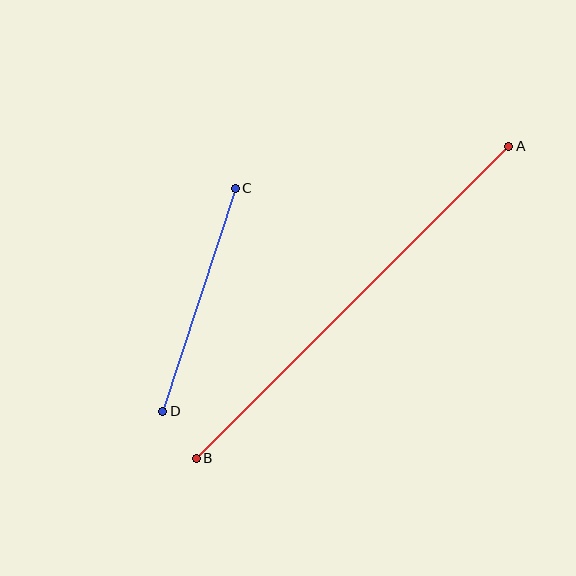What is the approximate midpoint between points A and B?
The midpoint is at approximately (353, 302) pixels.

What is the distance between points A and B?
The distance is approximately 442 pixels.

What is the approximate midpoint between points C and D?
The midpoint is at approximately (199, 300) pixels.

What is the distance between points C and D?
The distance is approximately 235 pixels.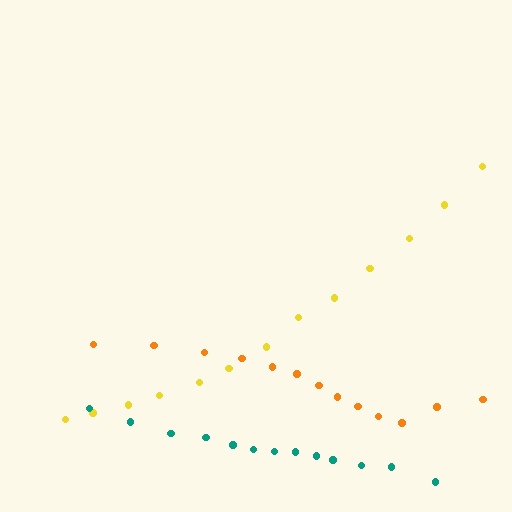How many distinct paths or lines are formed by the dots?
There are 3 distinct paths.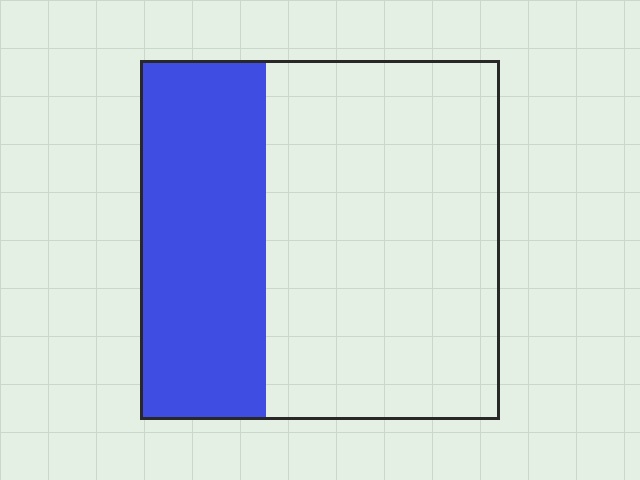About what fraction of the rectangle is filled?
About one third (1/3).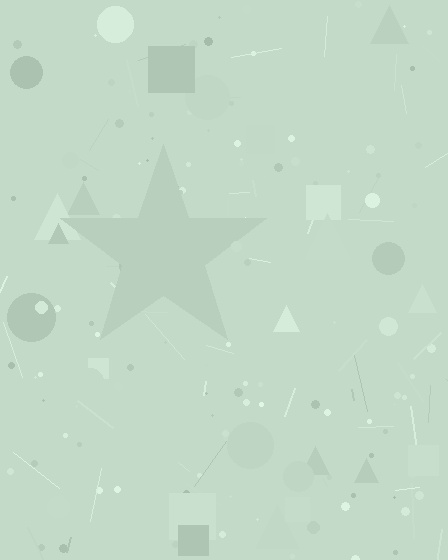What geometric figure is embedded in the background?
A star is embedded in the background.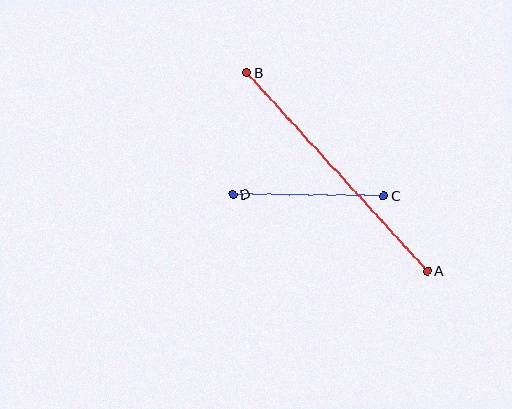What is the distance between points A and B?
The distance is approximately 268 pixels.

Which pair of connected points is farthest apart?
Points A and B are farthest apart.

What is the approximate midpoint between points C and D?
The midpoint is at approximately (308, 195) pixels.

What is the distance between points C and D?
The distance is approximately 151 pixels.